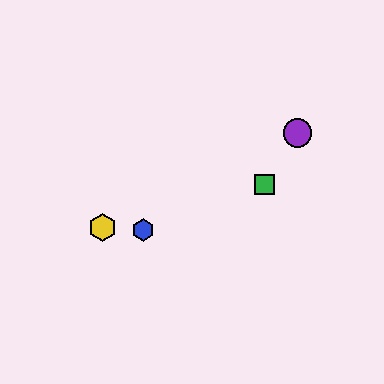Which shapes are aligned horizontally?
The red hexagon, the green square are aligned horizontally.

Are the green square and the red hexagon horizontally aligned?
Yes, both are at y≈184.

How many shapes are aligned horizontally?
2 shapes (the red hexagon, the green square) are aligned horizontally.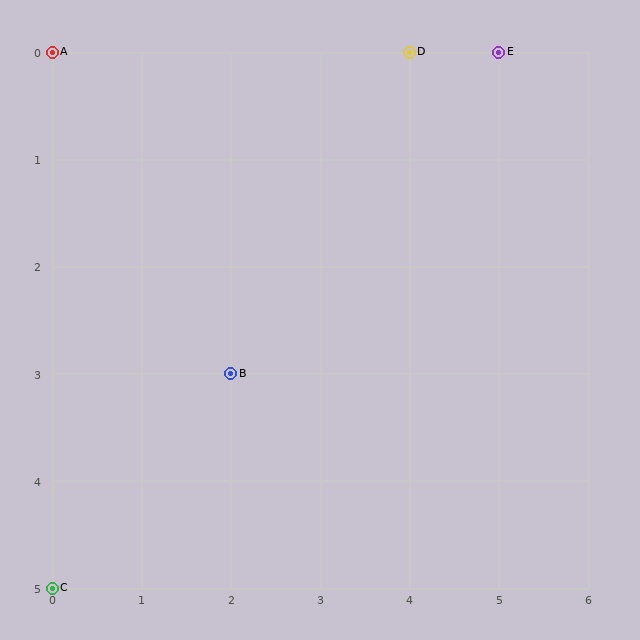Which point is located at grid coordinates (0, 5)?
Point C is at (0, 5).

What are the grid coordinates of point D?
Point D is at grid coordinates (4, 0).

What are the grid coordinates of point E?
Point E is at grid coordinates (5, 0).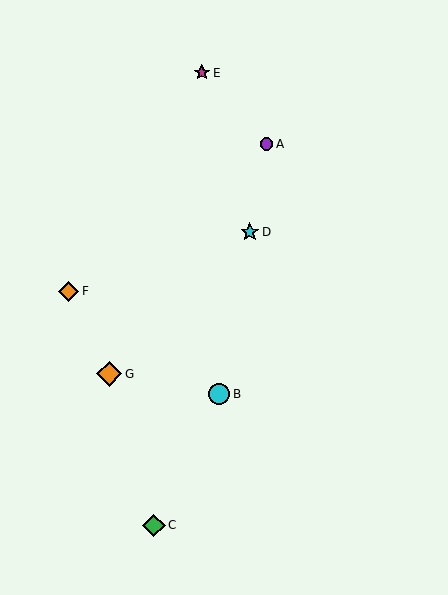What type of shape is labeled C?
Shape C is a green diamond.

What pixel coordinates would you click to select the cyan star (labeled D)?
Click at (250, 232) to select the cyan star D.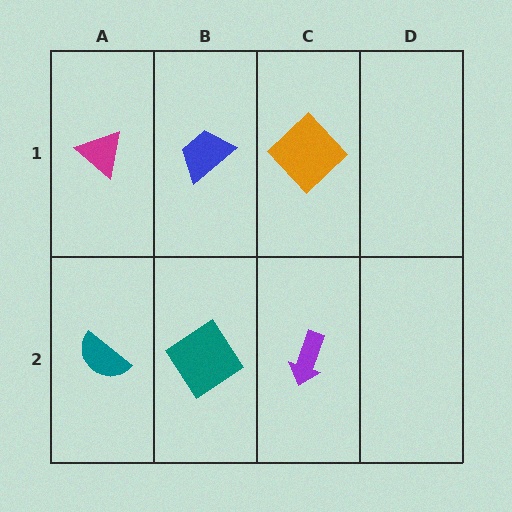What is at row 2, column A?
A teal semicircle.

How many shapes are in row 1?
3 shapes.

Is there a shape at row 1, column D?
No, that cell is empty.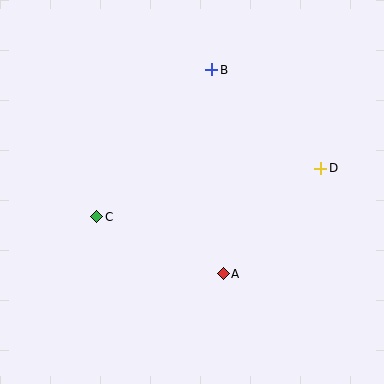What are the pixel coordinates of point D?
Point D is at (321, 168).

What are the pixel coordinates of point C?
Point C is at (97, 217).